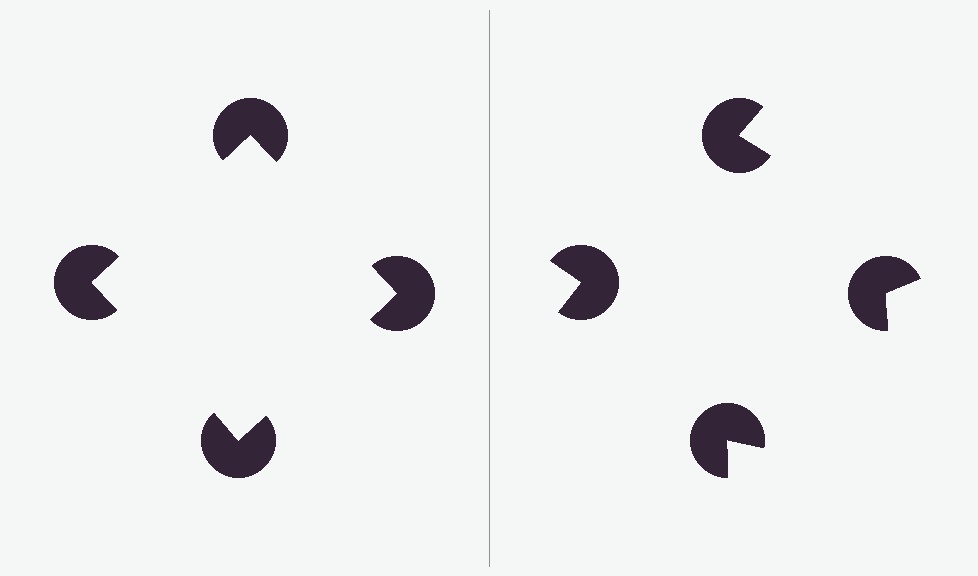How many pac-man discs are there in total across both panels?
8 — 4 on each side.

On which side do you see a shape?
An illusory square appears on the left side. On the right side the wedge cuts are rotated, so no coherent shape forms.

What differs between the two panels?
The pac-man discs are positioned identically on both sides; only the wedge orientations differ. On the left they align to a square; on the right they are misaligned.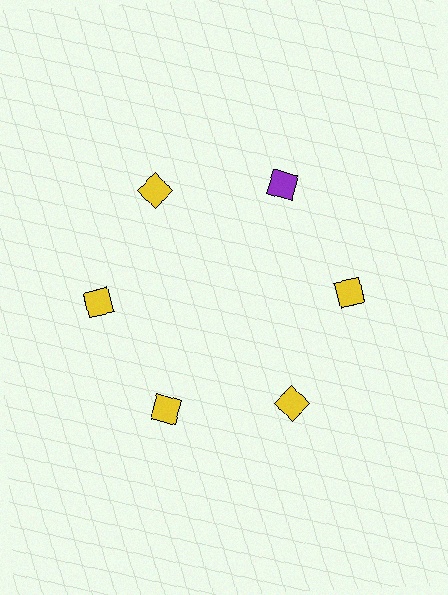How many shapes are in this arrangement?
There are 6 shapes arranged in a ring pattern.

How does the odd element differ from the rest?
It has a different color: purple instead of yellow.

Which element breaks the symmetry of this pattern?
The purple diamond at roughly the 1 o'clock position breaks the symmetry. All other shapes are yellow diamonds.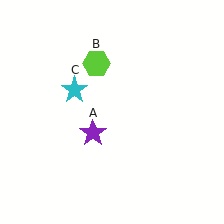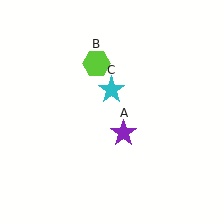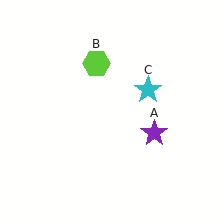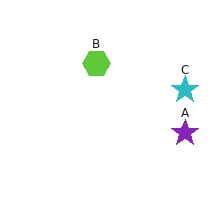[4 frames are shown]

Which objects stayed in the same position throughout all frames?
Lime hexagon (object B) remained stationary.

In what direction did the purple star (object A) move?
The purple star (object A) moved right.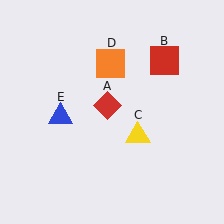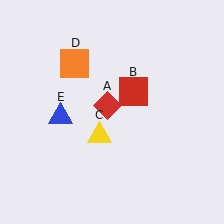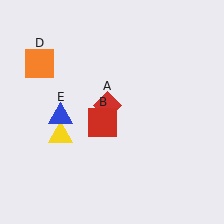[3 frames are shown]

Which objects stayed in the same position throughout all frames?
Red diamond (object A) and blue triangle (object E) remained stationary.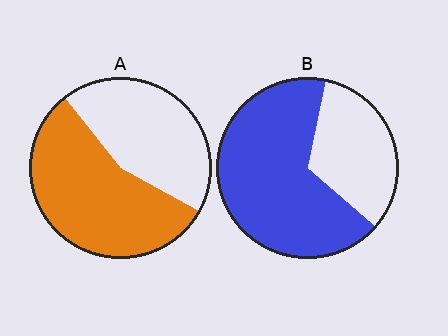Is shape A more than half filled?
Yes.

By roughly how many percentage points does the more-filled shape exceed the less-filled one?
By roughly 10 percentage points (B over A).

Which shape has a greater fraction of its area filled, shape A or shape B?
Shape B.